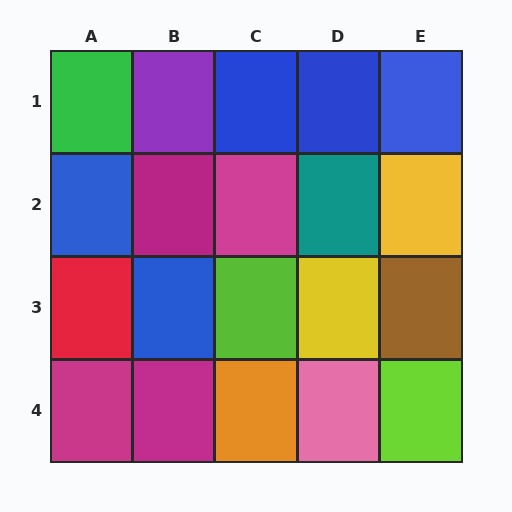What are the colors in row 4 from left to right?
Magenta, magenta, orange, pink, lime.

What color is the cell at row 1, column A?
Green.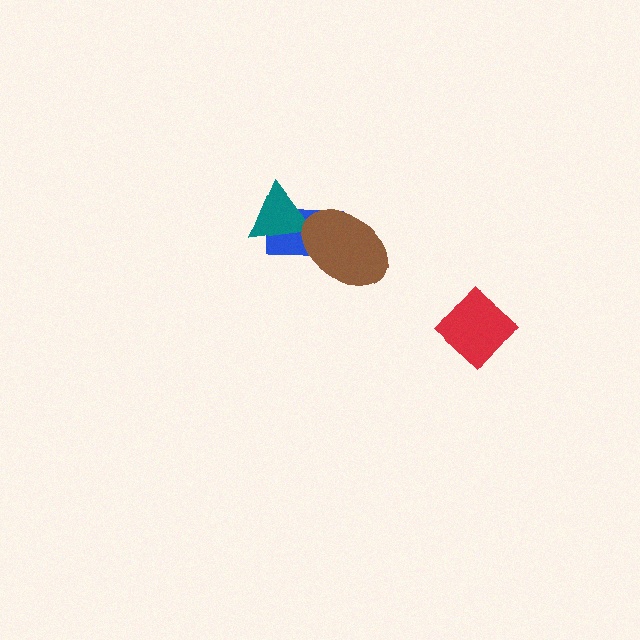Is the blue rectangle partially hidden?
Yes, it is partially covered by another shape.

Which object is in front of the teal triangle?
The brown ellipse is in front of the teal triangle.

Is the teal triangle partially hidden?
Yes, it is partially covered by another shape.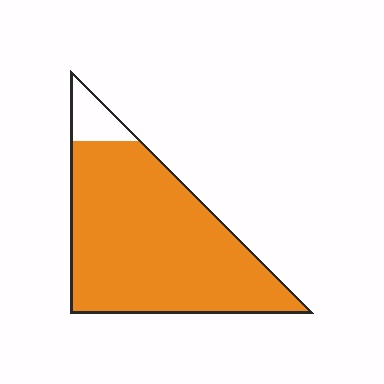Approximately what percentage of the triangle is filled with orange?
Approximately 90%.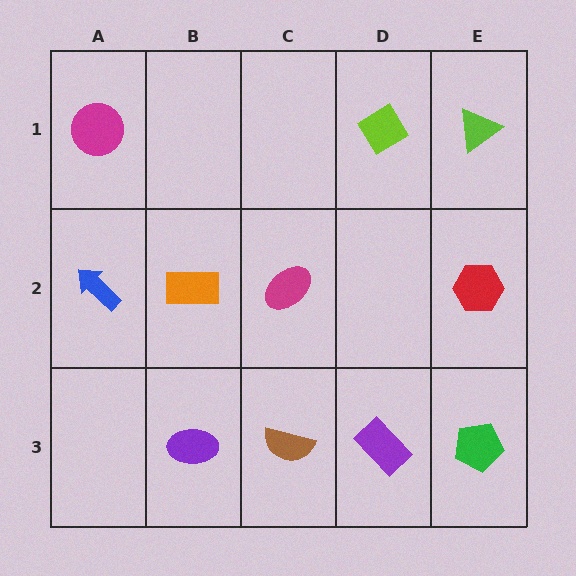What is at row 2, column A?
A blue arrow.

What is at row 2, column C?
A magenta ellipse.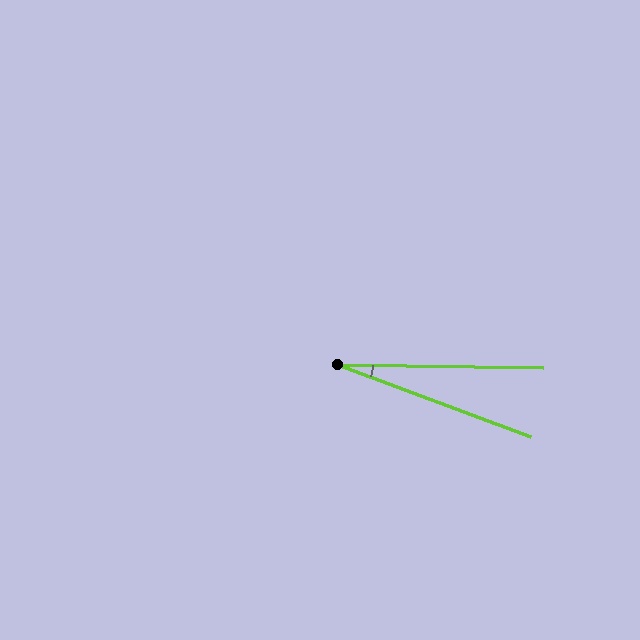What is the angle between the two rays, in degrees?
Approximately 19 degrees.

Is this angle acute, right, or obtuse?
It is acute.